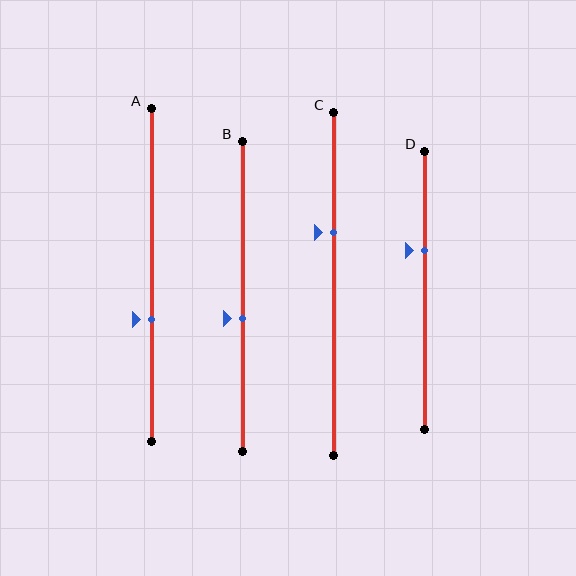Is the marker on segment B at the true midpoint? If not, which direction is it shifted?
No, the marker on segment B is shifted downward by about 7% of the segment length.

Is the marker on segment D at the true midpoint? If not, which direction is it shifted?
No, the marker on segment D is shifted upward by about 14% of the segment length.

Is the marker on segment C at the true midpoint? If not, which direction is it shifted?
No, the marker on segment C is shifted upward by about 15% of the segment length.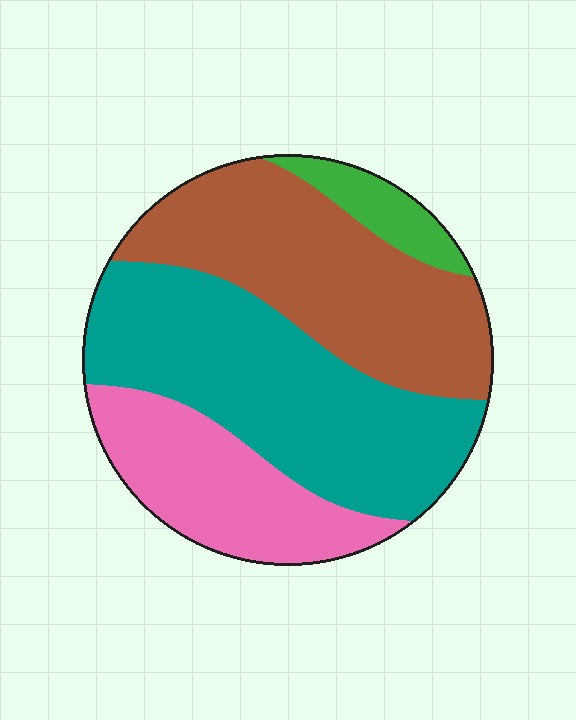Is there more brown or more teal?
Teal.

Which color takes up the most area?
Teal, at roughly 40%.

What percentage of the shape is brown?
Brown takes up about one third (1/3) of the shape.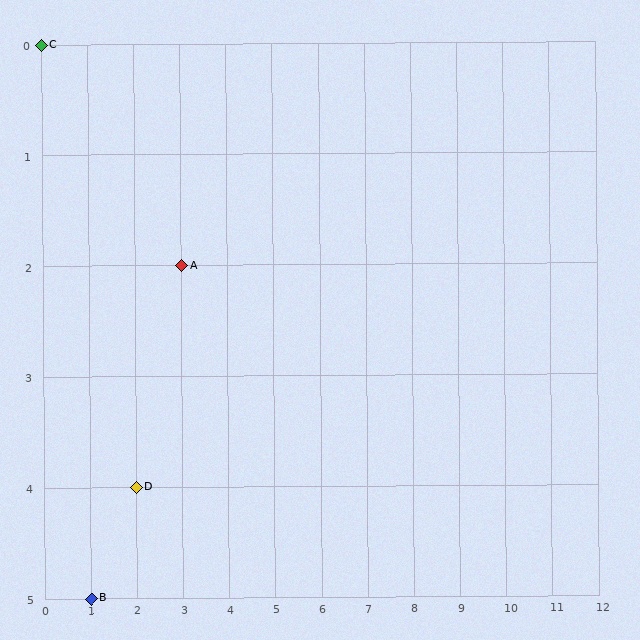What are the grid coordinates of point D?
Point D is at grid coordinates (2, 4).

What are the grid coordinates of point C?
Point C is at grid coordinates (0, 0).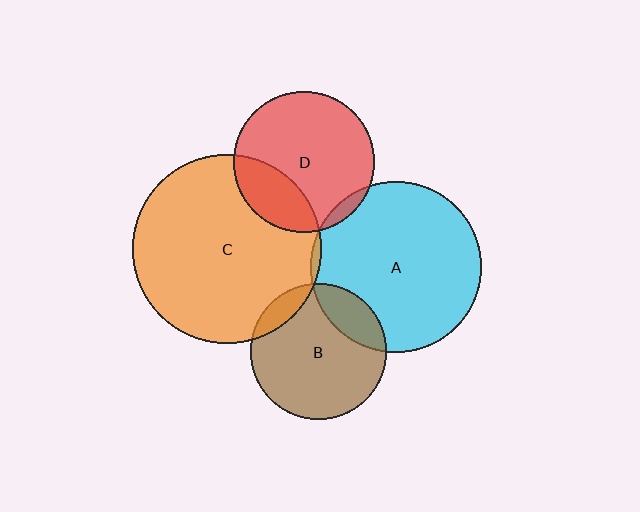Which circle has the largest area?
Circle C (orange).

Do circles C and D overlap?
Yes.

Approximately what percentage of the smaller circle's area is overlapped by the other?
Approximately 25%.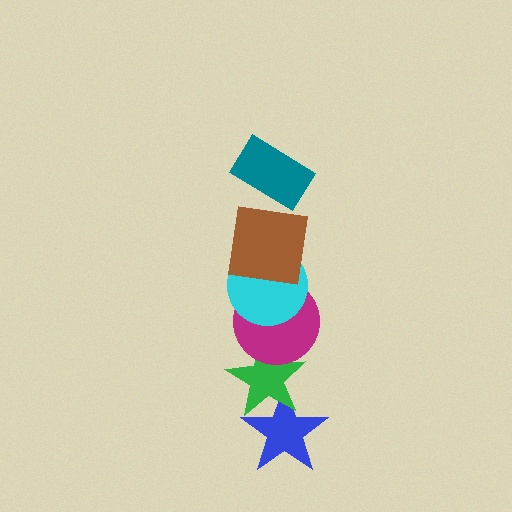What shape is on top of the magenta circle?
The cyan circle is on top of the magenta circle.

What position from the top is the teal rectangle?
The teal rectangle is 1st from the top.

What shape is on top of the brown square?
The teal rectangle is on top of the brown square.